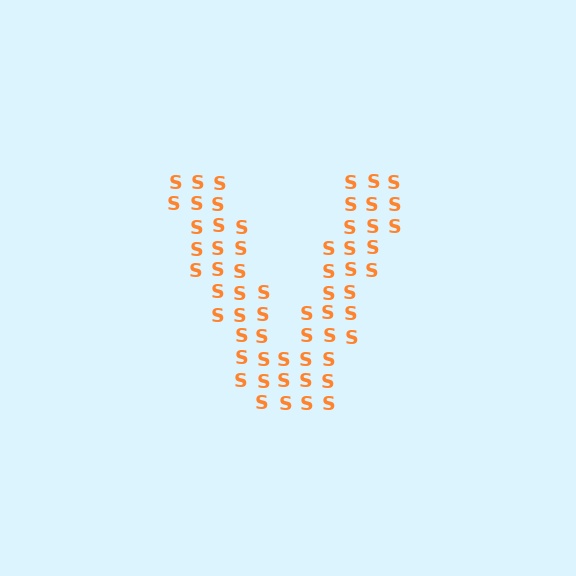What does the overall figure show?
The overall figure shows the letter V.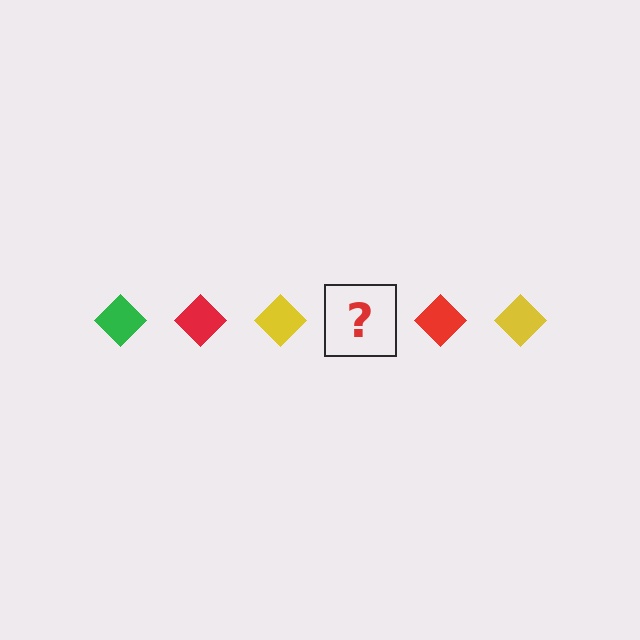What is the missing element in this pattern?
The missing element is a green diamond.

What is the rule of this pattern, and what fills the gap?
The rule is that the pattern cycles through green, red, yellow diamonds. The gap should be filled with a green diamond.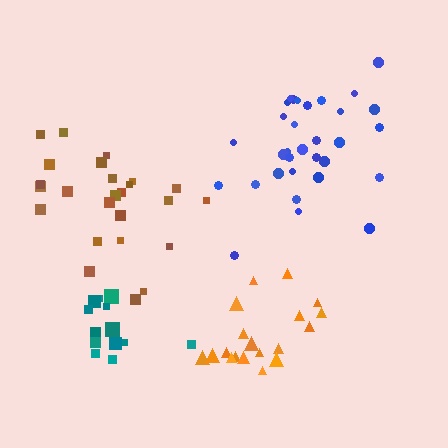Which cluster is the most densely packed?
Blue.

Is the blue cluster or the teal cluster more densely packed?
Blue.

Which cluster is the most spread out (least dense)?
Brown.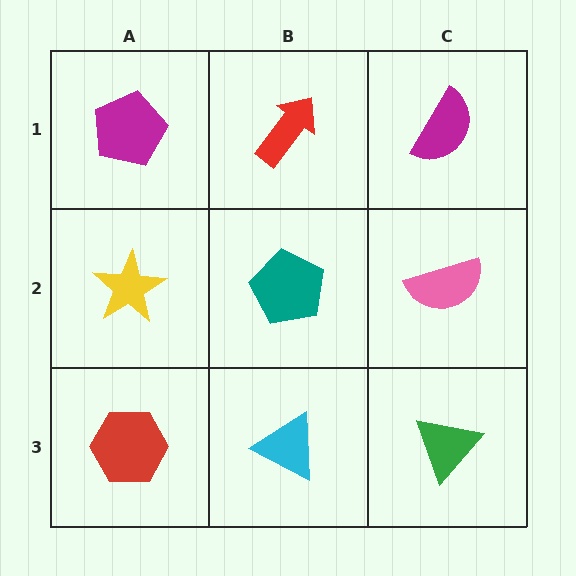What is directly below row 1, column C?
A pink semicircle.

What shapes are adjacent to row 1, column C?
A pink semicircle (row 2, column C), a red arrow (row 1, column B).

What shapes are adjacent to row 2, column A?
A magenta pentagon (row 1, column A), a red hexagon (row 3, column A), a teal pentagon (row 2, column B).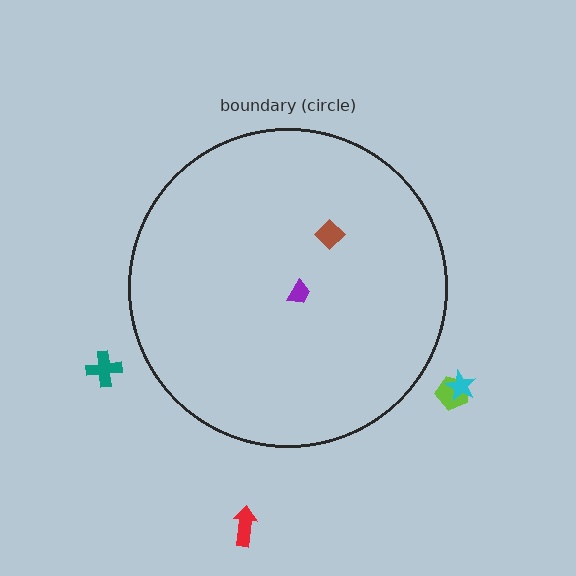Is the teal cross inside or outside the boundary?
Outside.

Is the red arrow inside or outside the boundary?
Outside.